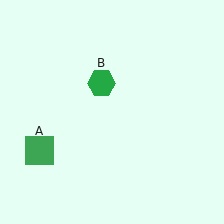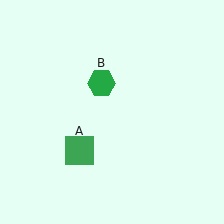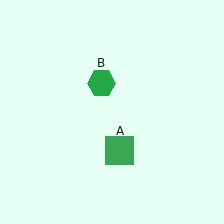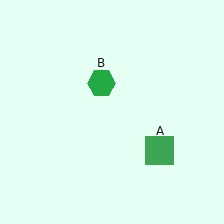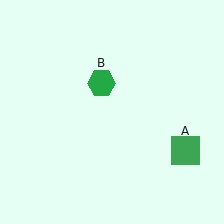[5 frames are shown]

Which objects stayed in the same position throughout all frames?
Green hexagon (object B) remained stationary.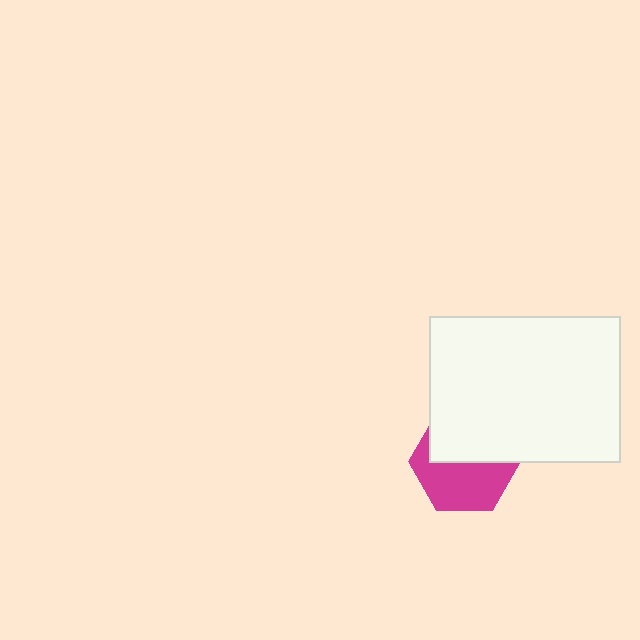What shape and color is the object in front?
The object in front is a white rectangle.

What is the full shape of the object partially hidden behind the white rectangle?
The partially hidden object is a magenta hexagon.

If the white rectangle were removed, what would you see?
You would see the complete magenta hexagon.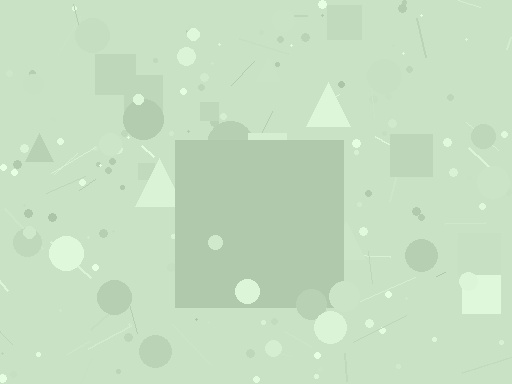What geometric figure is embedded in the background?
A square is embedded in the background.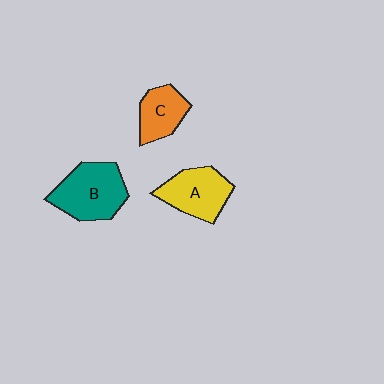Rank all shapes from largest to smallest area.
From largest to smallest: B (teal), A (yellow), C (orange).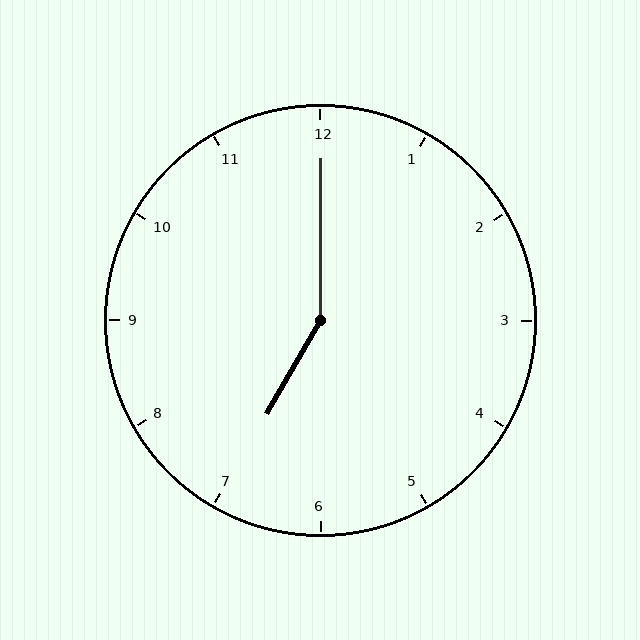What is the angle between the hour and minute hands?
Approximately 150 degrees.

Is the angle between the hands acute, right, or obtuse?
It is obtuse.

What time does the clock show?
7:00.